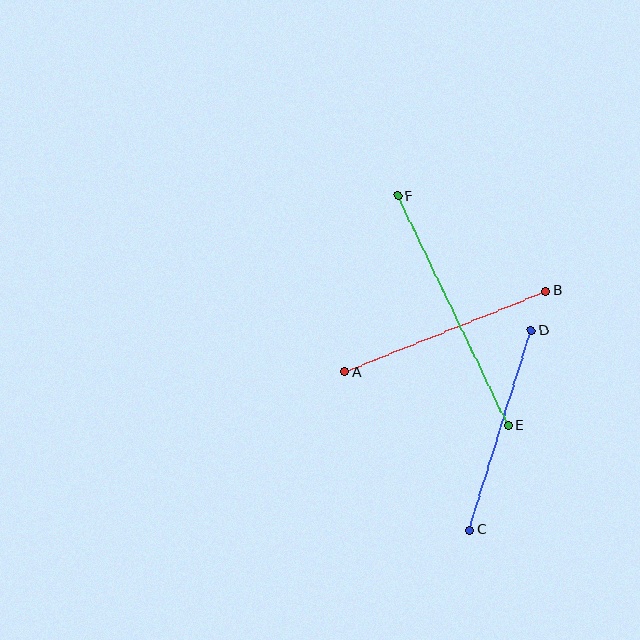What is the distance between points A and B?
The distance is approximately 217 pixels.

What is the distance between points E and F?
The distance is approximately 255 pixels.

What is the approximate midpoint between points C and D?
The midpoint is at approximately (501, 430) pixels.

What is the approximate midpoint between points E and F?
The midpoint is at approximately (453, 311) pixels.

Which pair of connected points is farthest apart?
Points E and F are farthest apart.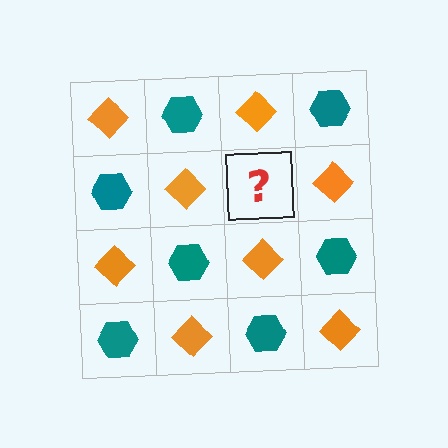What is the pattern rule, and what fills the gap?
The rule is that it alternates orange diamond and teal hexagon in a checkerboard pattern. The gap should be filled with a teal hexagon.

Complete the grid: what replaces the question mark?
The question mark should be replaced with a teal hexagon.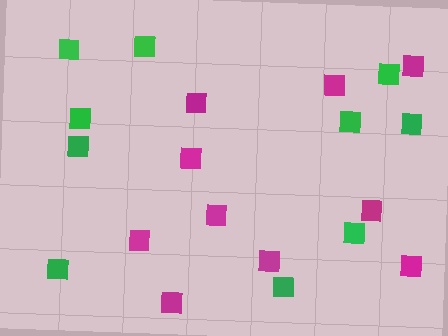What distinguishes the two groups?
There are 2 groups: one group of green squares (10) and one group of magenta squares (10).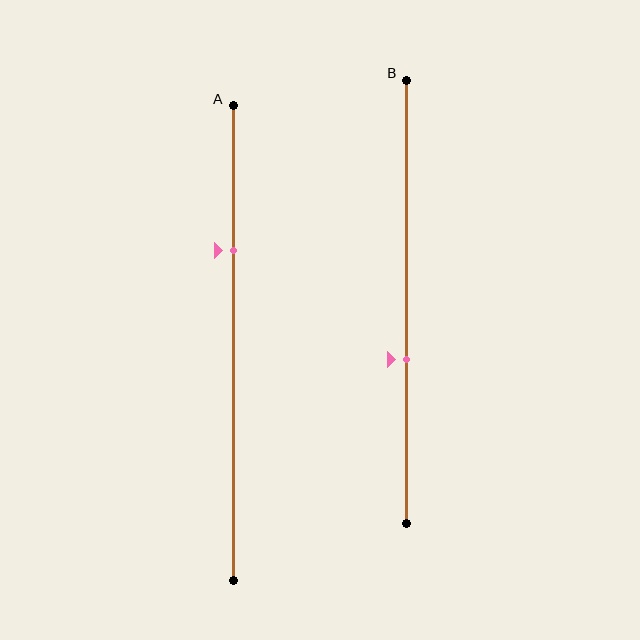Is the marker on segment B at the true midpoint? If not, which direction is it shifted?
No, the marker on segment B is shifted downward by about 13% of the segment length.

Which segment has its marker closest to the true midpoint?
Segment B has its marker closest to the true midpoint.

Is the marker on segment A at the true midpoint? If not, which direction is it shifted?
No, the marker on segment A is shifted upward by about 20% of the segment length.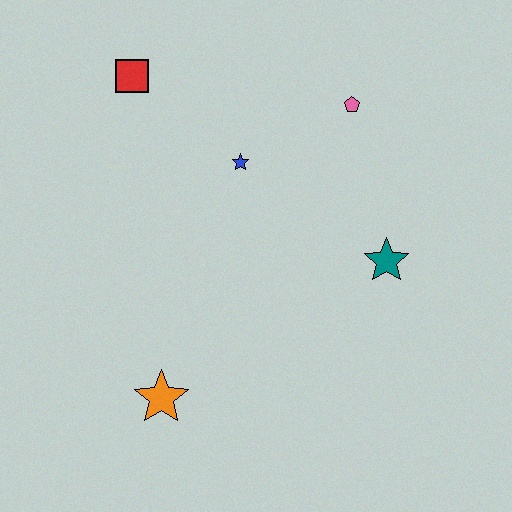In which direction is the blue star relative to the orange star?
The blue star is above the orange star.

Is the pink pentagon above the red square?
No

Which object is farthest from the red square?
The orange star is farthest from the red square.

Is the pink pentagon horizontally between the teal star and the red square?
Yes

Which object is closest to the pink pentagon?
The blue star is closest to the pink pentagon.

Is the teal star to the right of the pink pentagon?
Yes